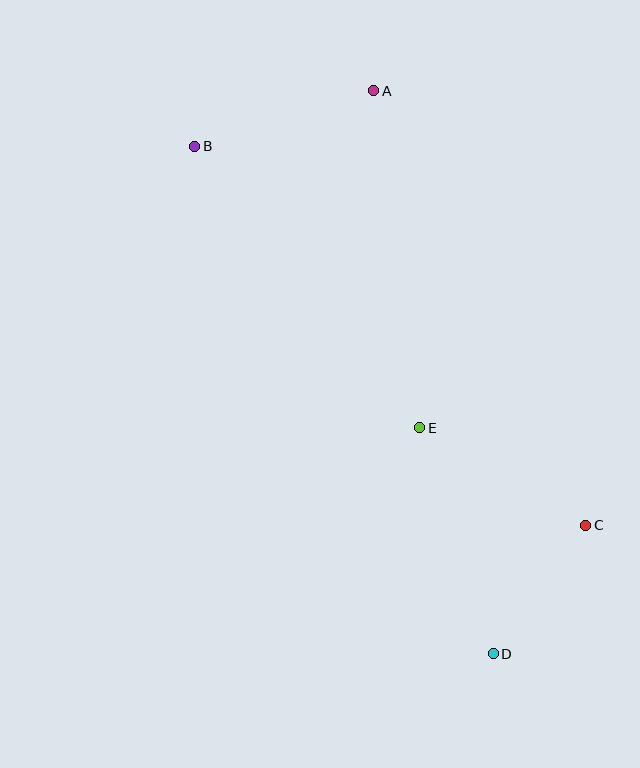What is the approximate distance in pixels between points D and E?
The distance between D and E is approximately 237 pixels.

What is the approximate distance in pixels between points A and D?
The distance between A and D is approximately 576 pixels.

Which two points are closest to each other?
Points C and D are closest to each other.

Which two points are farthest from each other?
Points B and D are farthest from each other.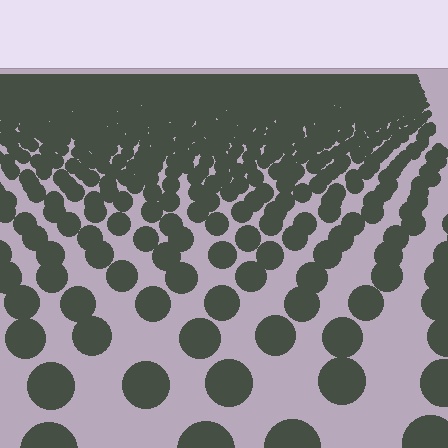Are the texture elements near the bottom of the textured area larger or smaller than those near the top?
Larger. Near the bottom, elements are closer to the viewer and appear at a bigger on-screen size.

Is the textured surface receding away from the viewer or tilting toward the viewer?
The surface is receding away from the viewer. Texture elements get smaller and denser toward the top.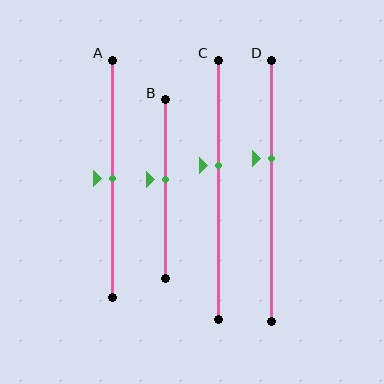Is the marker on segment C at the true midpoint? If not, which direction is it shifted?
No, the marker on segment C is shifted upward by about 9% of the segment length.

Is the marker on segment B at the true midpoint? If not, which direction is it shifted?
No, the marker on segment B is shifted upward by about 5% of the segment length.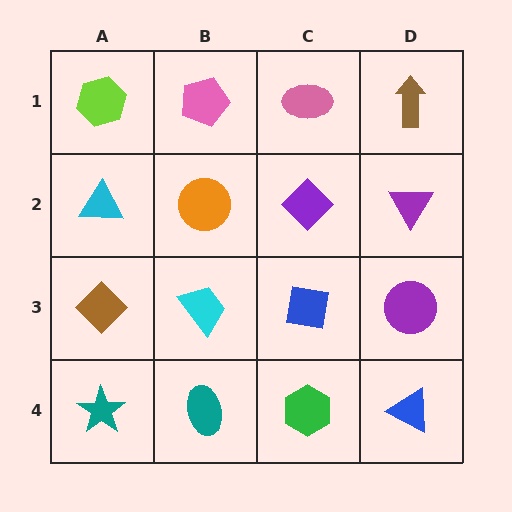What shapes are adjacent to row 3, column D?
A purple triangle (row 2, column D), a blue triangle (row 4, column D), a blue square (row 3, column C).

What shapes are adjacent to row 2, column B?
A pink pentagon (row 1, column B), a cyan trapezoid (row 3, column B), a cyan triangle (row 2, column A), a purple diamond (row 2, column C).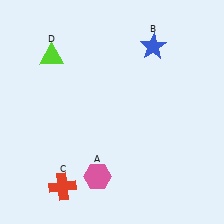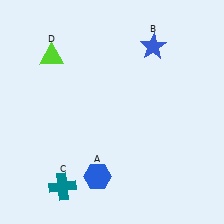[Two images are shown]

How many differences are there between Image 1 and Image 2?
There are 2 differences between the two images.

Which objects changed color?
A changed from pink to blue. C changed from red to teal.